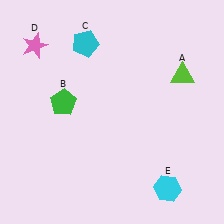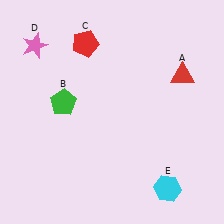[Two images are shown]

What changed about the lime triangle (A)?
In Image 1, A is lime. In Image 2, it changed to red.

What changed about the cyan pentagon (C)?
In Image 1, C is cyan. In Image 2, it changed to red.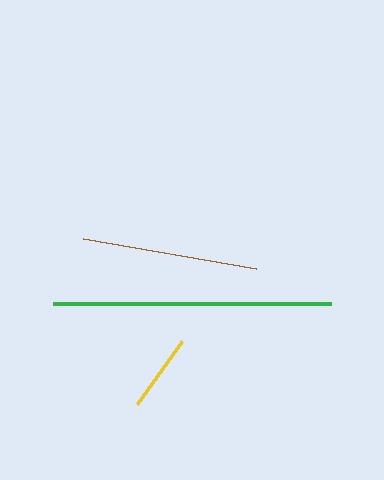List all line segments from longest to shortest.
From longest to shortest: green, brown, yellow.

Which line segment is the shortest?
The yellow line is the shortest at approximately 77 pixels.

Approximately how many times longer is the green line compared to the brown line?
The green line is approximately 1.6 times the length of the brown line.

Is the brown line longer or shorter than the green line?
The green line is longer than the brown line.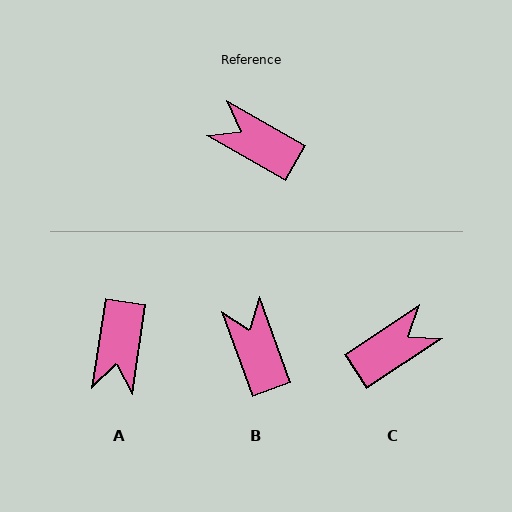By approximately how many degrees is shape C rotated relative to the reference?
Approximately 117 degrees clockwise.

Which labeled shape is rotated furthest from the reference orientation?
C, about 117 degrees away.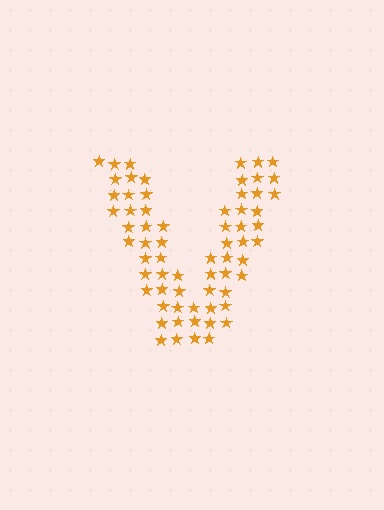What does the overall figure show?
The overall figure shows the letter V.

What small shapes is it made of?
It is made of small stars.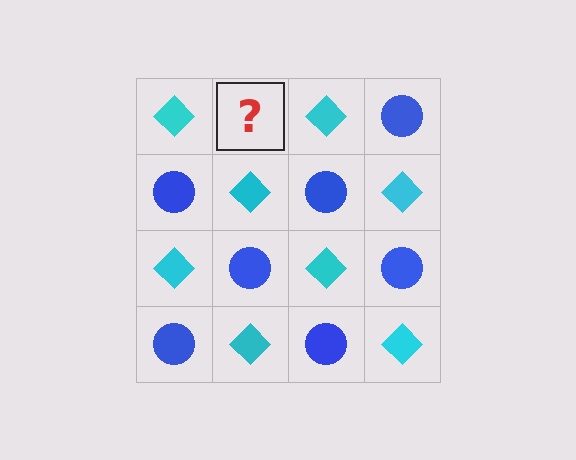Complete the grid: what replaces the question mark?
The question mark should be replaced with a blue circle.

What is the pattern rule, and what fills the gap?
The rule is that it alternates cyan diamond and blue circle in a checkerboard pattern. The gap should be filled with a blue circle.